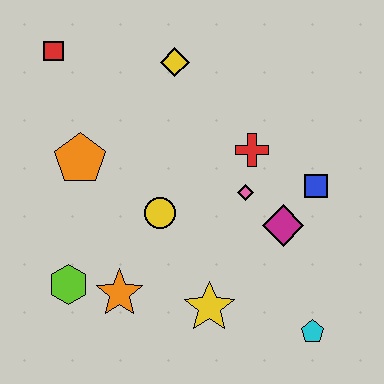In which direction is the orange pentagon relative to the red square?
The orange pentagon is below the red square.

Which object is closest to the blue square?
The magenta diamond is closest to the blue square.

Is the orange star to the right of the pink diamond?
No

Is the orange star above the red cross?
No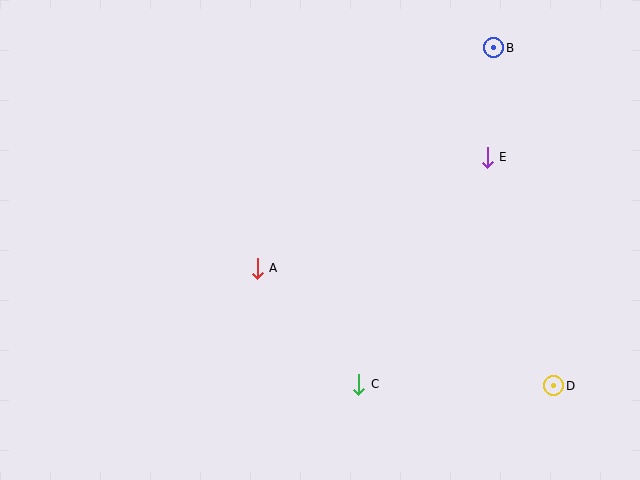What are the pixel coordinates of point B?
Point B is at (494, 48).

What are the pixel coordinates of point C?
Point C is at (359, 384).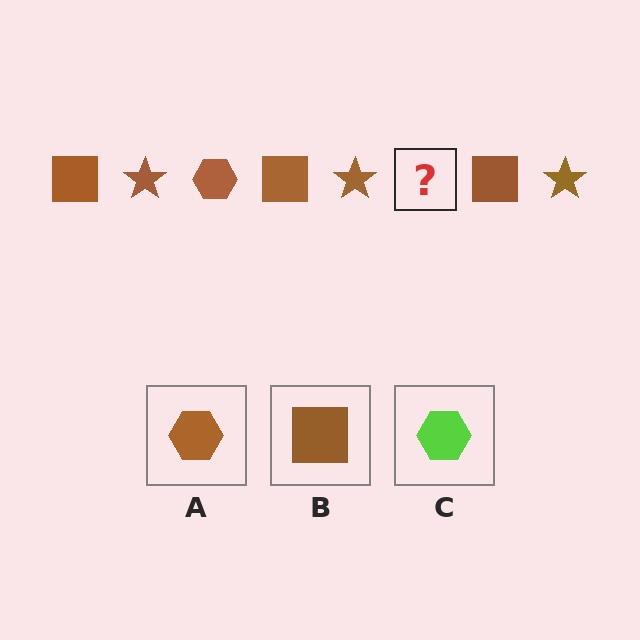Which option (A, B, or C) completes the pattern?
A.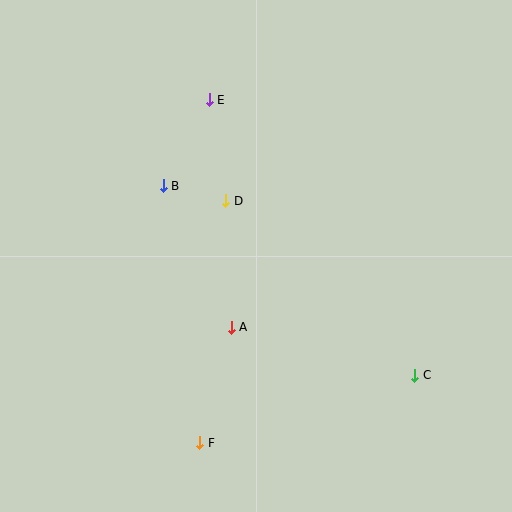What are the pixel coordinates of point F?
Point F is at (200, 443).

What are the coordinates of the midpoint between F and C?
The midpoint between F and C is at (307, 409).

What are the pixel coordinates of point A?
Point A is at (231, 327).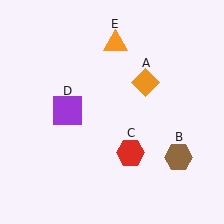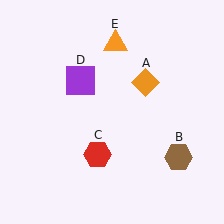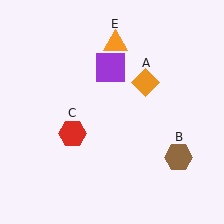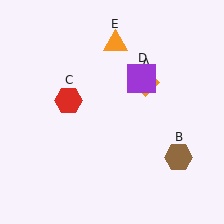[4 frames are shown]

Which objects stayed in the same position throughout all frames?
Orange diamond (object A) and brown hexagon (object B) and orange triangle (object E) remained stationary.